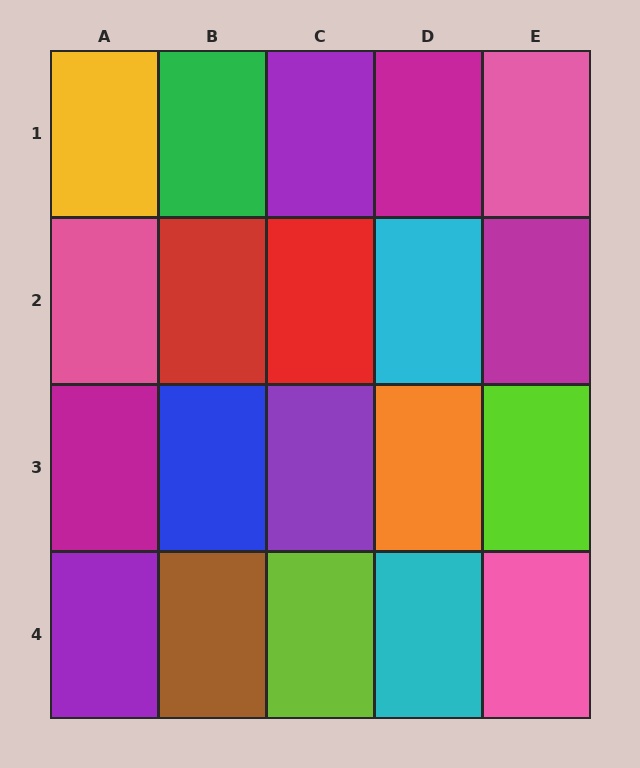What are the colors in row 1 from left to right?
Yellow, green, purple, magenta, pink.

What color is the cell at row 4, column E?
Pink.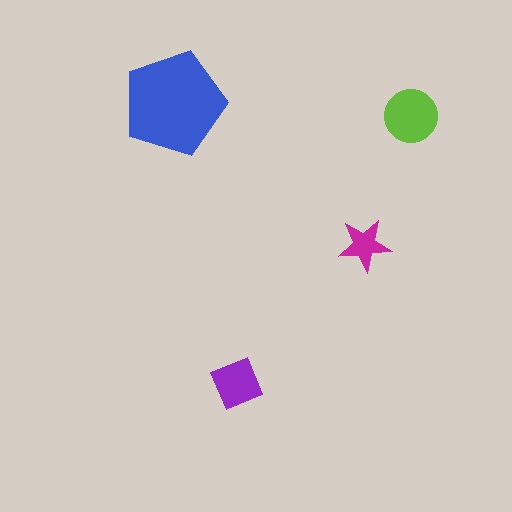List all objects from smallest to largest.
The magenta star, the purple square, the lime circle, the blue pentagon.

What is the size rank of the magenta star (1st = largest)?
4th.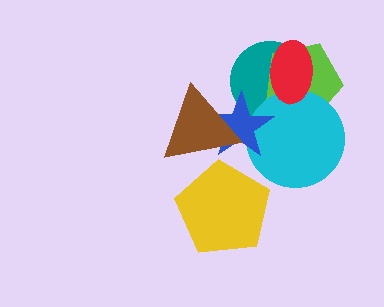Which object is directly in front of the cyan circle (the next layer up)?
The blue star is directly in front of the cyan circle.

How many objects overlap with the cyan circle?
4 objects overlap with the cyan circle.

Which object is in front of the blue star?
The brown triangle is in front of the blue star.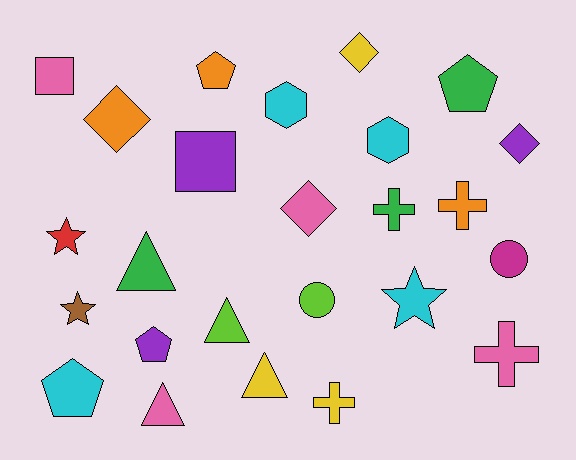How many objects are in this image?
There are 25 objects.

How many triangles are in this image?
There are 4 triangles.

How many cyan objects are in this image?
There are 4 cyan objects.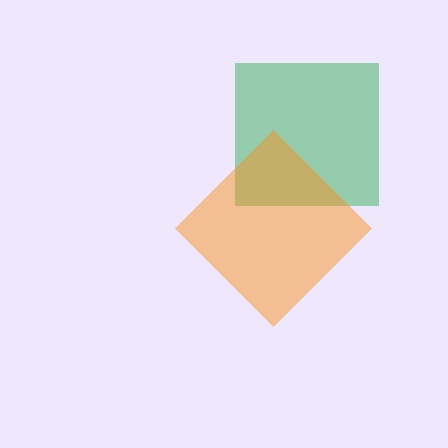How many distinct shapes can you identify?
There are 2 distinct shapes: a green square, an orange diamond.